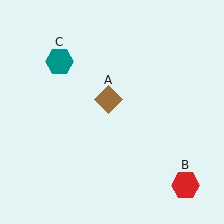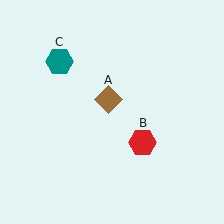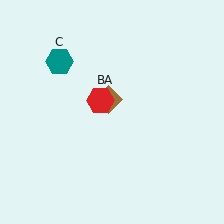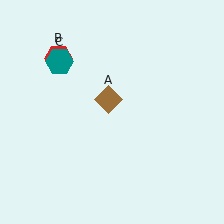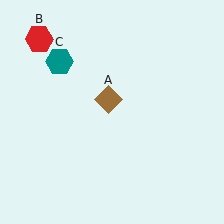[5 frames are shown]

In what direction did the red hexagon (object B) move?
The red hexagon (object B) moved up and to the left.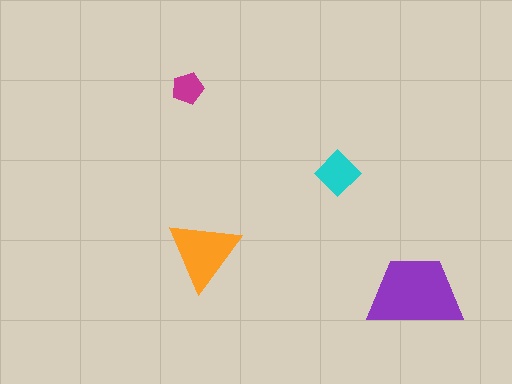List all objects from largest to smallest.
The purple trapezoid, the orange triangle, the cyan diamond, the magenta pentagon.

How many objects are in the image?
There are 4 objects in the image.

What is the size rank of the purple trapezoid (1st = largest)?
1st.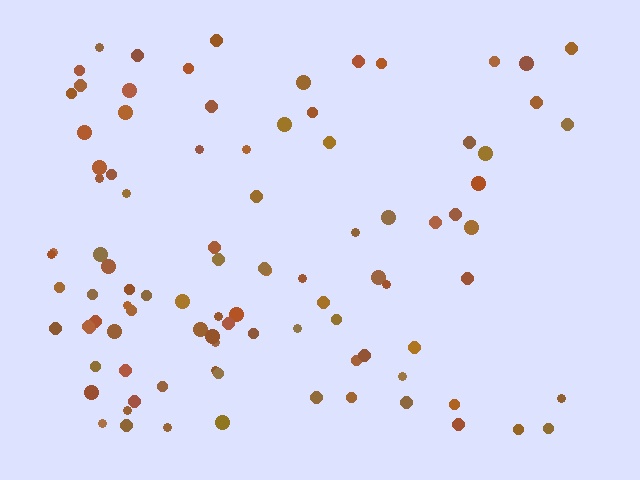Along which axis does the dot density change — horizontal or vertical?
Horizontal.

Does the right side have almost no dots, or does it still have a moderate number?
Still a moderate number, just noticeably fewer than the left.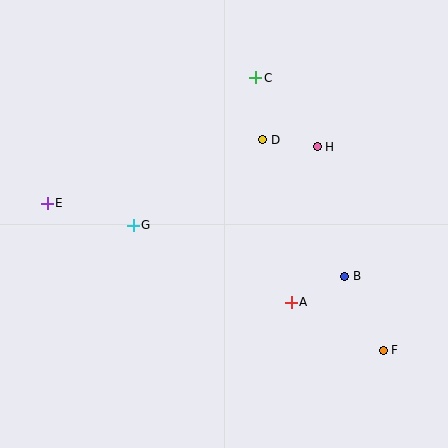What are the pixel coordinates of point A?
Point A is at (291, 302).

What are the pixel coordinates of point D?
Point D is at (263, 140).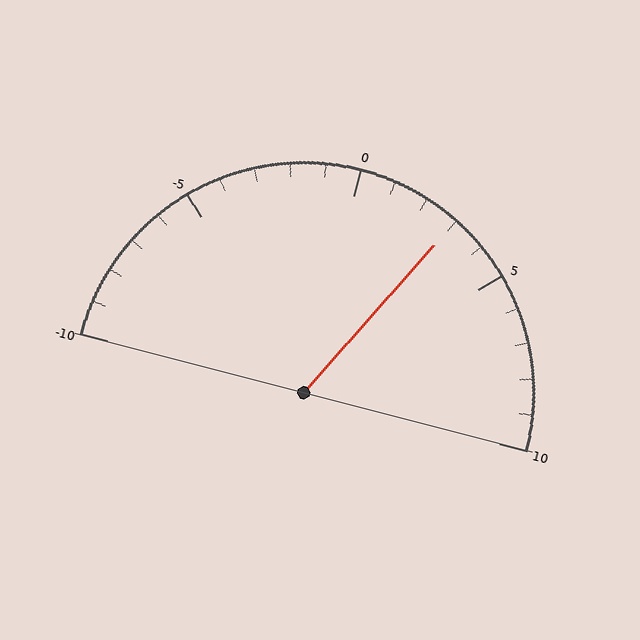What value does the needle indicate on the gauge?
The needle indicates approximately 3.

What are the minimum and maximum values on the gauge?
The gauge ranges from -10 to 10.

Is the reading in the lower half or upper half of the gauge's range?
The reading is in the upper half of the range (-10 to 10).